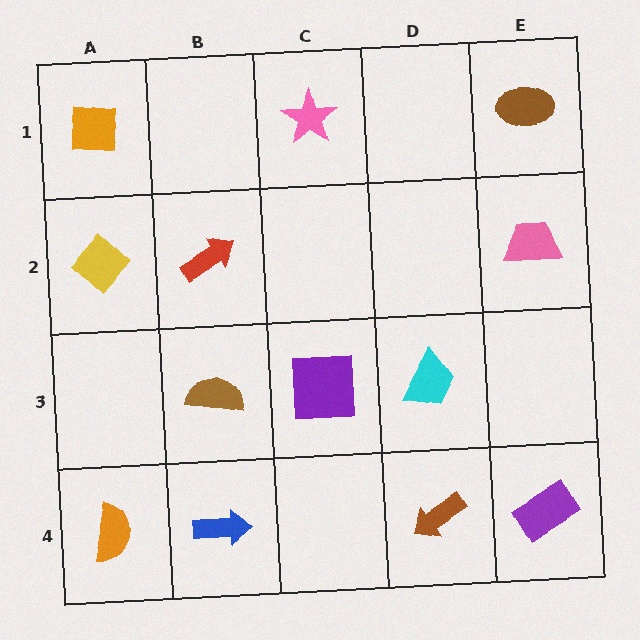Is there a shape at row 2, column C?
No, that cell is empty.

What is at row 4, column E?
A purple rectangle.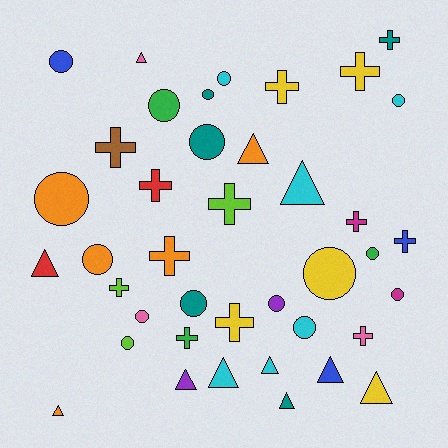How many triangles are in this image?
There are 11 triangles.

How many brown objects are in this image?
There is 1 brown object.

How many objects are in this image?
There are 40 objects.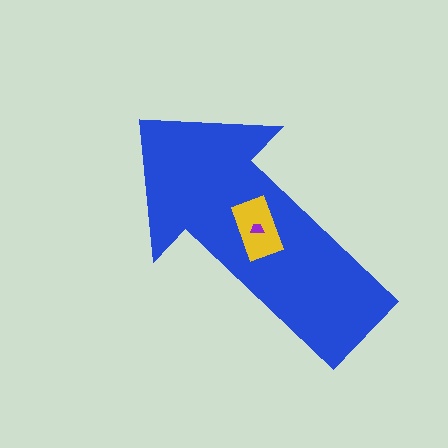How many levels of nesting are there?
3.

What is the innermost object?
The purple trapezoid.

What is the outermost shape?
The blue arrow.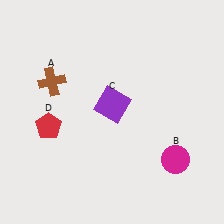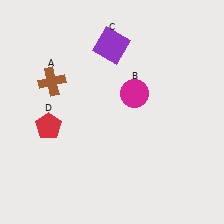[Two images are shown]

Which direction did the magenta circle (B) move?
The magenta circle (B) moved up.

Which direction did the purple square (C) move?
The purple square (C) moved up.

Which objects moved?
The objects that moved are: the magenta circle (B), the purple square (C).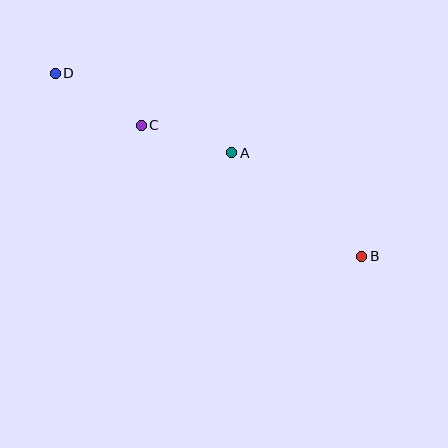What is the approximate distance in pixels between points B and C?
The distance between B and C is approximately 256 pixels.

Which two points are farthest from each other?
Points B and D are farthest from each other.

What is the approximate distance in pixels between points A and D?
The distance between A and D is approximately 194 pixels.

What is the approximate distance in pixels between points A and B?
The distance between A and B is approximately 166 pixels.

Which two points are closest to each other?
Points A and C are closest to each other.